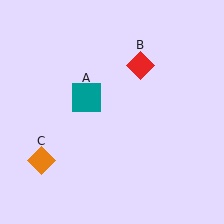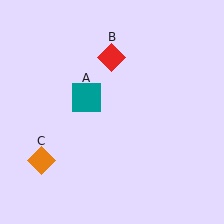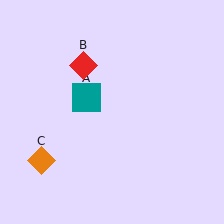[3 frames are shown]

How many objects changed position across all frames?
1 object changed position: red diamond (object B).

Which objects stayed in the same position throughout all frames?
Teal square (object A) and orange diamond (object C) remained stationary.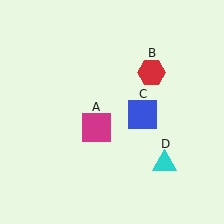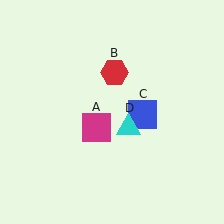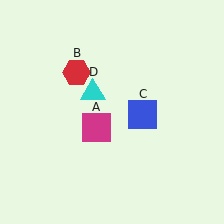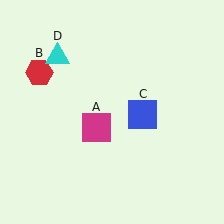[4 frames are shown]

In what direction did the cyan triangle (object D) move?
The cyan triangle (object D) moved up and to the left.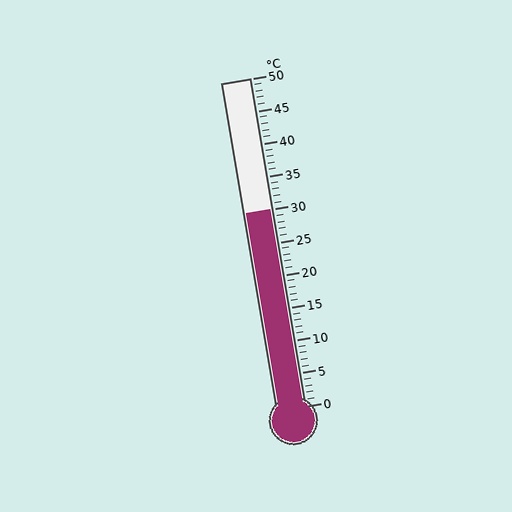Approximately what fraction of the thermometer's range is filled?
The thermometer is filled to approximately 60% of its range.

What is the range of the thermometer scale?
The thermometer scale ranges from 0°C to 50°C.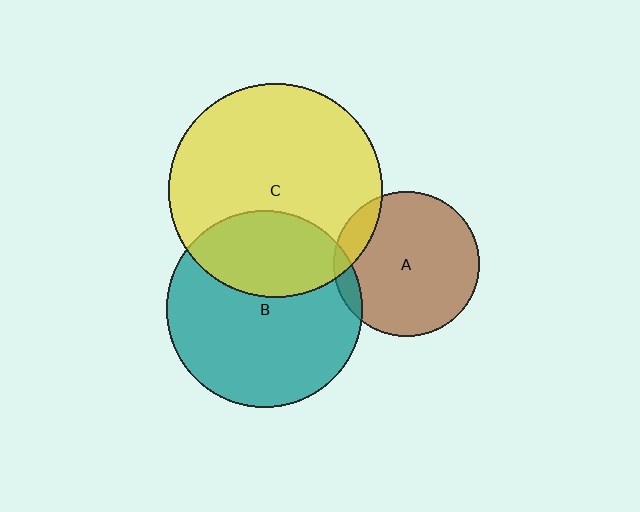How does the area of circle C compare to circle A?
Approximately 2.2 times.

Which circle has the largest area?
Circle C (yellow).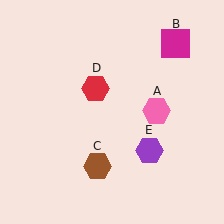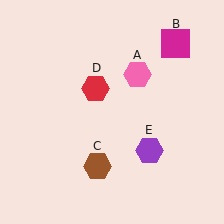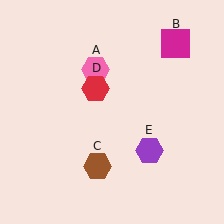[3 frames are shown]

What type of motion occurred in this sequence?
The pink hexagon (object A) rotated counterclockwise around the center of the scene.